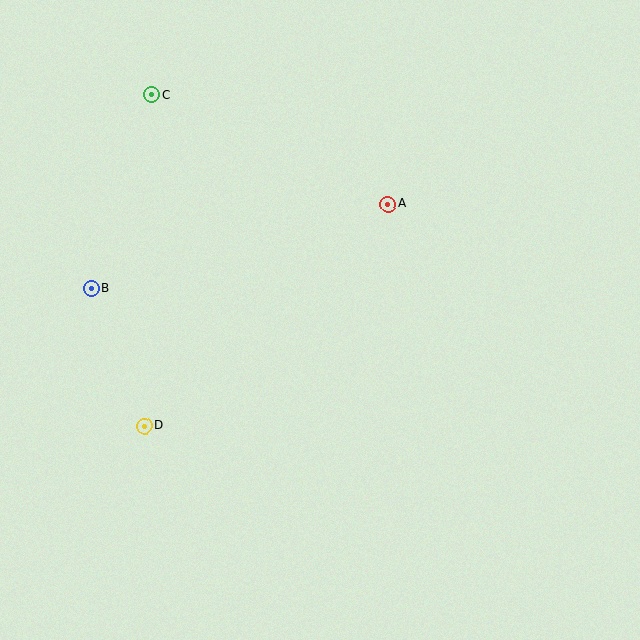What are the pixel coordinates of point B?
Point B is at (91, 288).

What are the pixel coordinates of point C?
Point C is at (151, 95).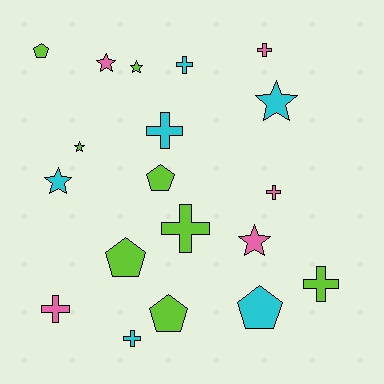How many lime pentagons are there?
There are 4 lime pentagons.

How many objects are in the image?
There are 19 objects.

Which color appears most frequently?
Lime, with 8 objects.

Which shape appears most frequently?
Cross, with 8 objects.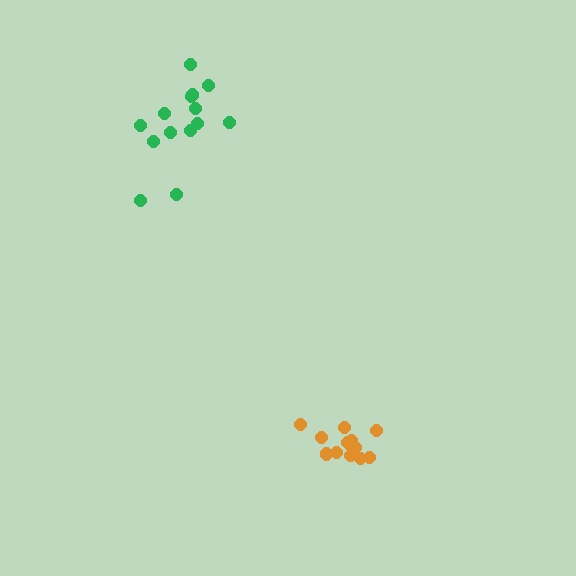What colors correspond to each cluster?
The clusters are colored: green, orange.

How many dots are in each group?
Group 1: 14 dots, Group 2: 14 dots (28 total).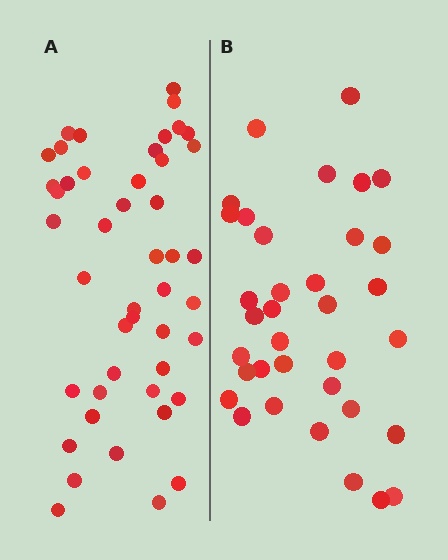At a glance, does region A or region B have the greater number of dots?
Region A (the left region) has more dots.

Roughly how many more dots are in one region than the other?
Region A has roughly 12 or so more dots than region B.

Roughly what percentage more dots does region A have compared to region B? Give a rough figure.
About 30% more.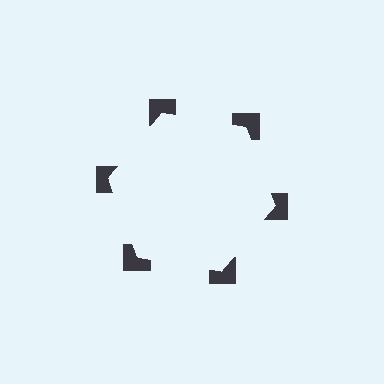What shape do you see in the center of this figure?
An illusory hexagon — its edges are inferred from the aligned wedge cuts in the notched squares, not physically drawn.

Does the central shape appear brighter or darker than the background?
It typically appears slightly brighter than the background, even though no actual brightness change is drawn.